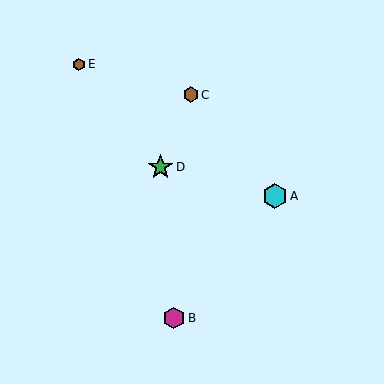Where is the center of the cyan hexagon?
The center of the cyan hexagon is at (275, 196).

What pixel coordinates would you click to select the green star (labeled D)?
Click at (160, 167) to select the green star D.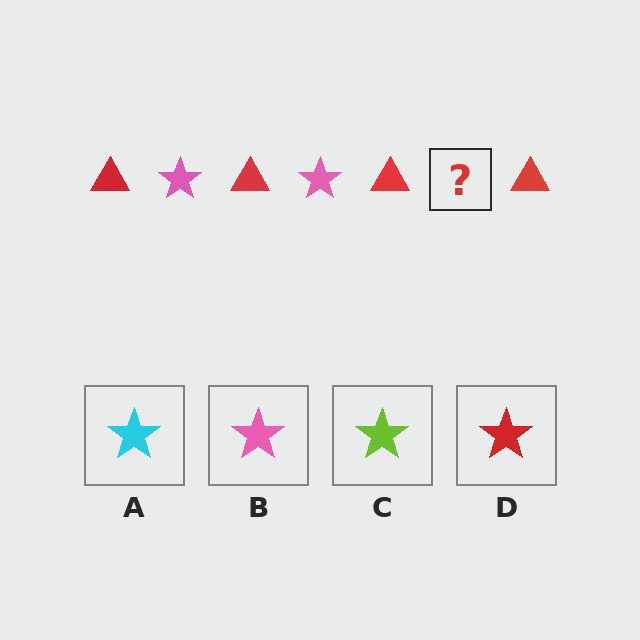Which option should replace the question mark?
Option B.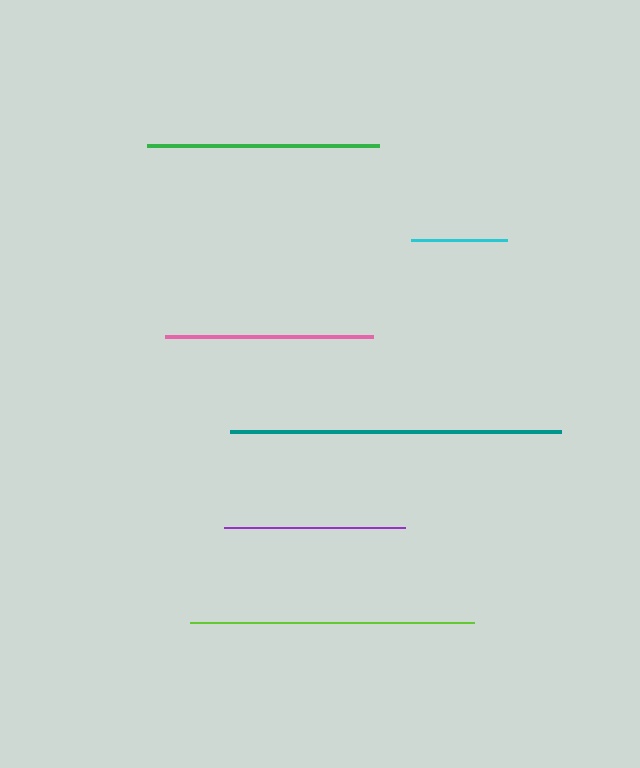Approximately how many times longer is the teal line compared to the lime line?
The teal line is approximately 1.2 times the length of the lime line.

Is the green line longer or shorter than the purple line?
The green line is longer than the purple line.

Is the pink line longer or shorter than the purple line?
The pink line is longer than the purple line.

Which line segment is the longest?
The teal line is the longest at approximately 331 pixels.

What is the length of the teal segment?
The teal segment is approximately 331 pixels long.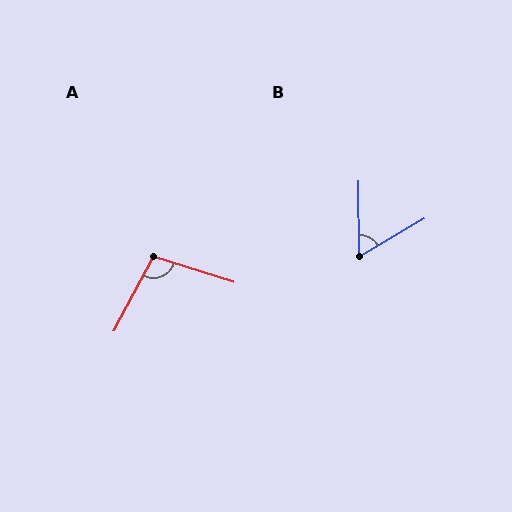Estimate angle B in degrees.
Approximately 60 degrees.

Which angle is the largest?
A, at approximately 101 degrees.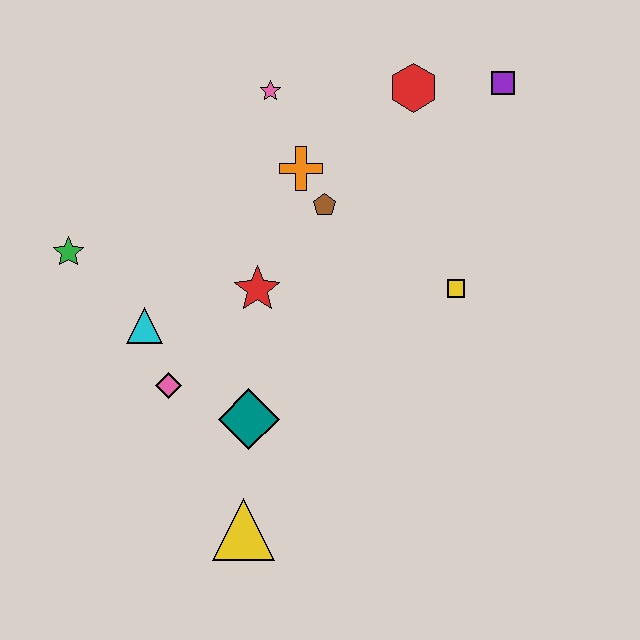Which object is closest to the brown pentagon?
The orange cross is closest to the brown pentagon.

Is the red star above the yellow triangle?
Yes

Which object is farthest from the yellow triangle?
The purple square is farthest from the yellow triangle.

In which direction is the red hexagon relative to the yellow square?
The red hexagon is above the yellow square.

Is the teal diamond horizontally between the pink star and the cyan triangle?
Yes